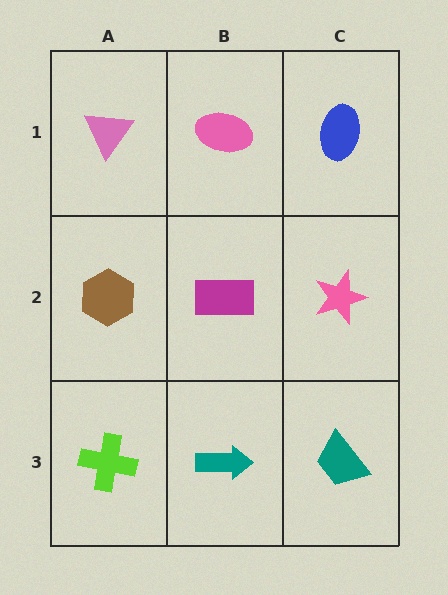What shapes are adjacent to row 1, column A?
A brown hexagon (row 2, column A), a pink ellipse (row 1, column B).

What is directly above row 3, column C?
A pink star.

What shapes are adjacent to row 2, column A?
A pink triangle (row 1, column A), a lime cross (row 3, column A), a magenta rectangle (row 2, column B).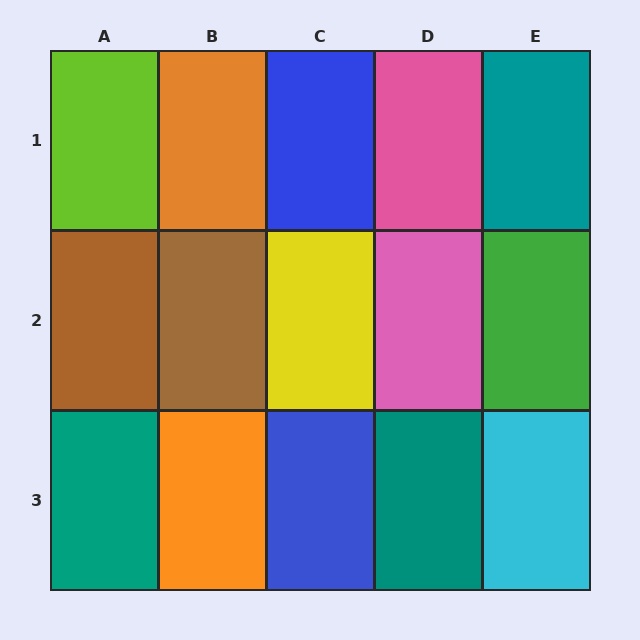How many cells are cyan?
1 cell is cyan.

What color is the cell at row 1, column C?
Blue.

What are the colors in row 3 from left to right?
Teal, orange, blue, teal, cyan.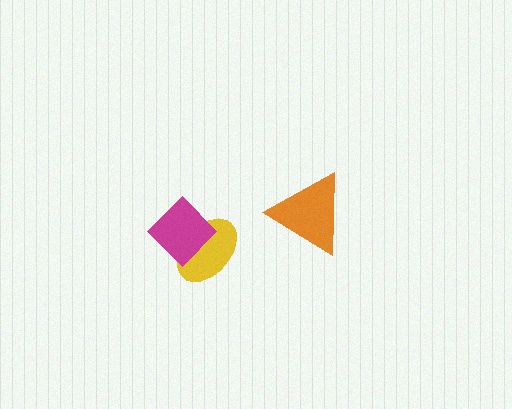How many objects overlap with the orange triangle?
0 objects overlap with the orange triangle.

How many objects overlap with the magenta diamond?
1 object overlaps with the magenta diamond.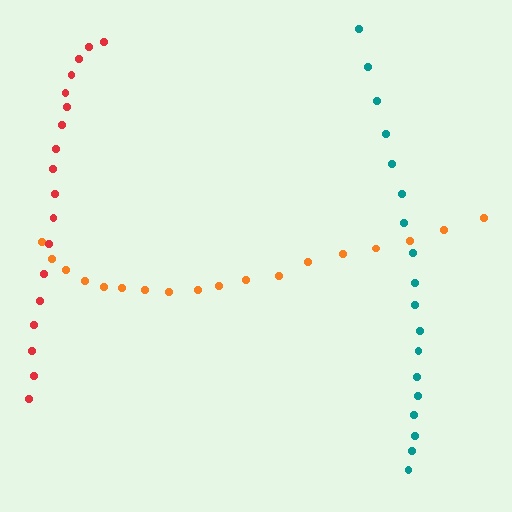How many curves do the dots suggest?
There are 3 distinct paths.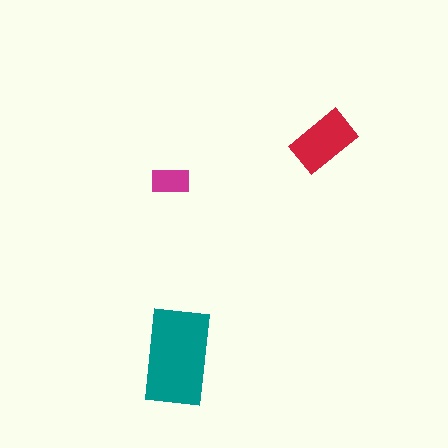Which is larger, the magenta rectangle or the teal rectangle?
The teal one.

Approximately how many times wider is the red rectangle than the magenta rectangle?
About 1.5 times wider.